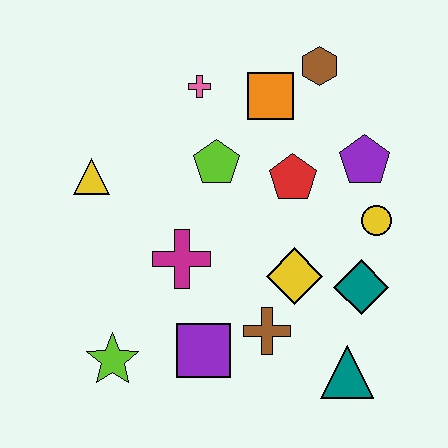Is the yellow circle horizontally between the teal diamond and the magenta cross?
No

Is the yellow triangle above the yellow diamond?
Yes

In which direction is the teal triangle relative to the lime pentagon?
The teal triangle is below the lime pentagon.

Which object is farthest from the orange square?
The lime star is farthest from the orange square.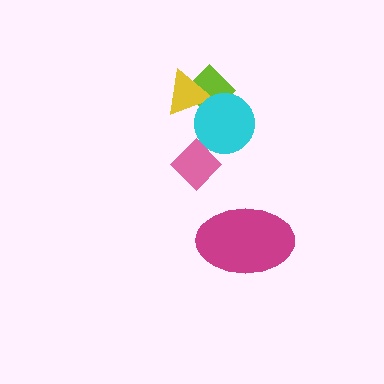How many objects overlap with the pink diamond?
1 object overlaps with the pink diamond.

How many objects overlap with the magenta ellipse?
0 objects overlap with the magenta ellipse.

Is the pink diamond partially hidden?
Yes, it is partially covered by another shape.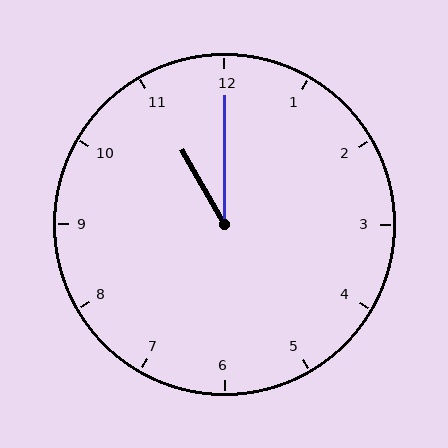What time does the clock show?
11:00.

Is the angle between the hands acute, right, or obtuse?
It is acute.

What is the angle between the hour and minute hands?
Approximately 30 degrees.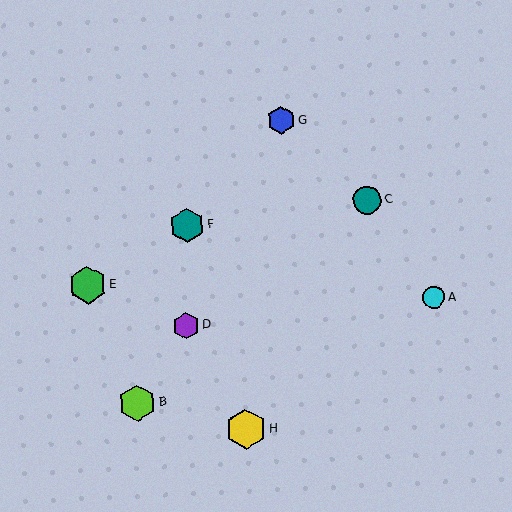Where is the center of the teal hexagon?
The center of the teal hexagon is at (187, 225).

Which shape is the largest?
The yellow hexagon (labeled H) is the largest.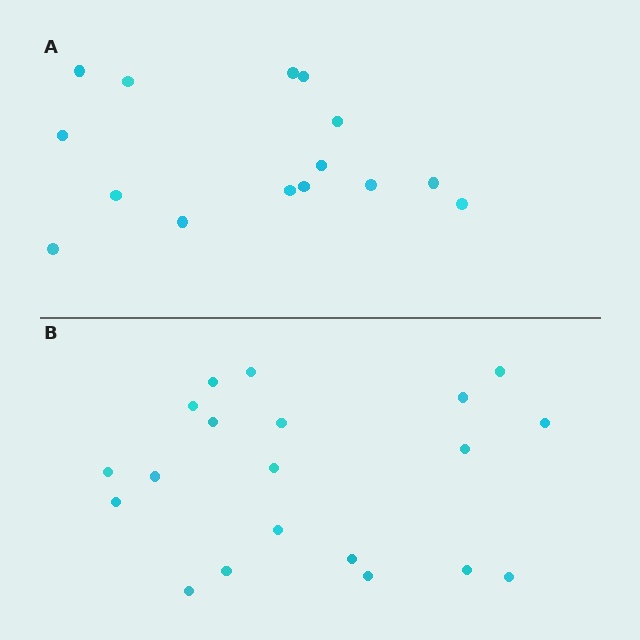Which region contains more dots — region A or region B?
Region B (the bottom region) has more dots.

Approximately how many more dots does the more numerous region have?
Region B has about 5 more dots than region A.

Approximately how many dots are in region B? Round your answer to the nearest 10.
About 20 dots.